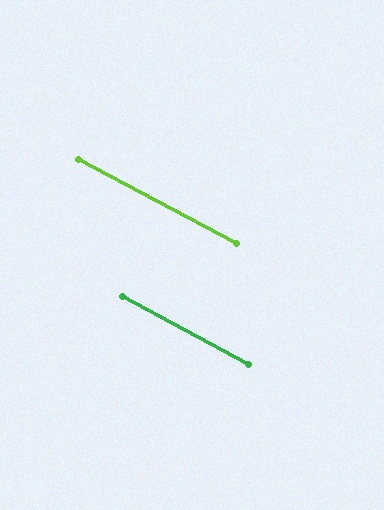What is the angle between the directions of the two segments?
Approximately 0 degrees.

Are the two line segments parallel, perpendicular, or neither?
Parallel — their directions differ by only 0.5°.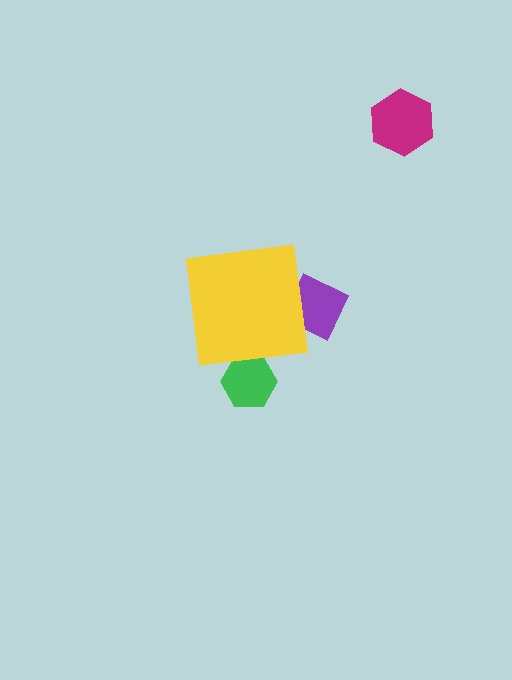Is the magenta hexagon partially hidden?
No, the magenta hexagon is fully visible.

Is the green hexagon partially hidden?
Yes, the green hexagon is partially hidden behind the yellow square.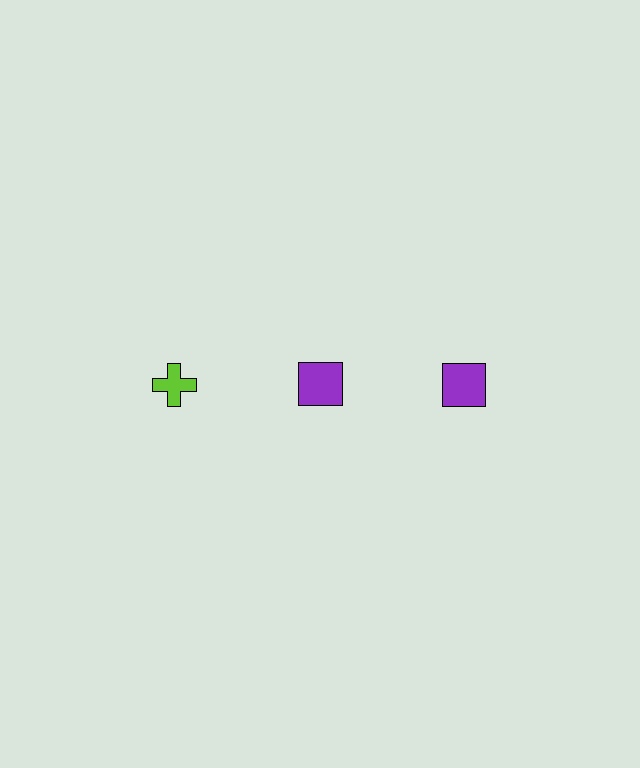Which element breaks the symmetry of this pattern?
The lime cross in the top row, leftmost column breaks the symmetry. All other shapes are purple squares.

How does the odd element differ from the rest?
It differs in both color (lime instead of purple) and shape (cross instead of square).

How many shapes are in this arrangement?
There are 3 shapes arranged in a grid pattern.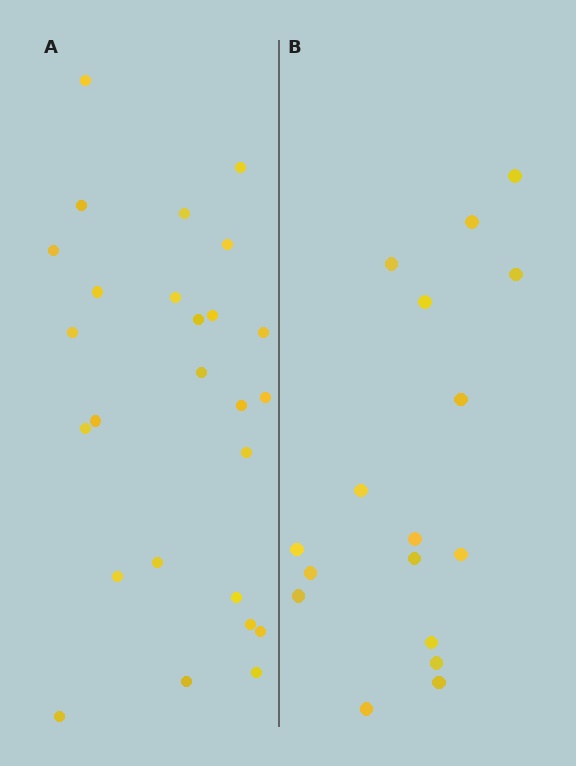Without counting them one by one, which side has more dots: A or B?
Region A (the left region) has more dots.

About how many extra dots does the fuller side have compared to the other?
Region A has roughly 8 or so more dots than region B.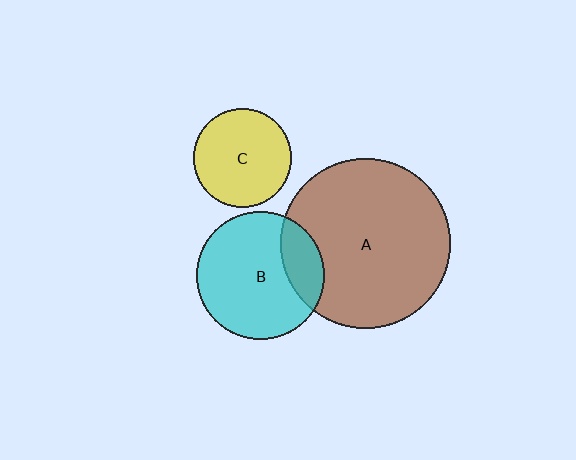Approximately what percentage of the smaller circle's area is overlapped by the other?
Approximately 20%.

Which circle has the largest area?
Circle A (brown).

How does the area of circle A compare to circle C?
Approximately 2.9 times.